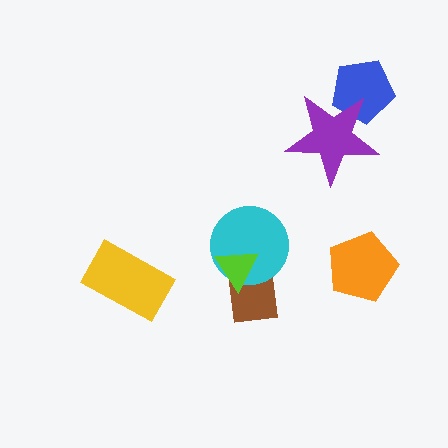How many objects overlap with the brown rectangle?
2 objects overlap with the brown rectangle.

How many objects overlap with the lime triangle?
2 objects overlap with the lime triangle.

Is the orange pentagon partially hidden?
No, no other shape covers it.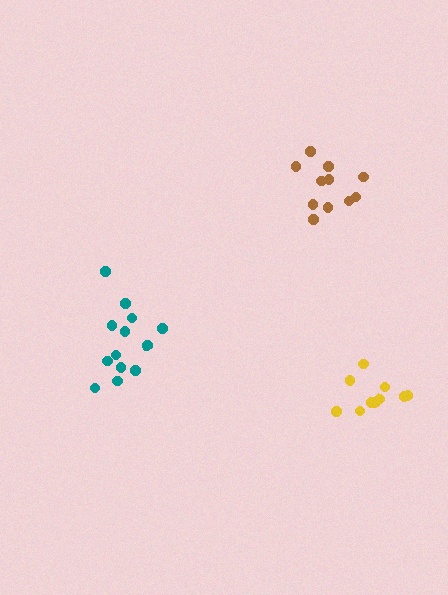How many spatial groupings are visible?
There are 3 spatial groupings.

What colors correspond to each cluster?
The clusters are colored: brown, yellow, teal.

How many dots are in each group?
Group 1: 11 dots, Group 2: 10 dots, Group 3: 13 dots (34 total).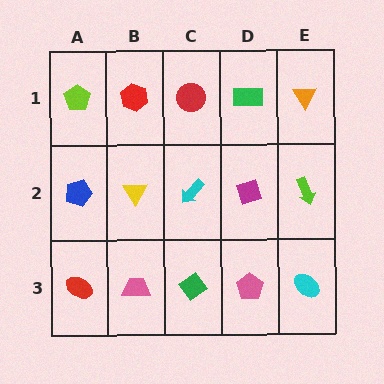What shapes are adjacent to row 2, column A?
A lime pentagon (row 1, column A), a red ellipse (row 3, column A), a yellow triangle (row 2, column B).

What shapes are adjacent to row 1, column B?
A yellow triangle (row 2, column B), a lime pentagon (row 1, column A), a red circle (row 1, column C).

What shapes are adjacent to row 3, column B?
A yellow triangle (row 2, column B), a red ellipse (row 3, column A), a green diamond (row 3, column C).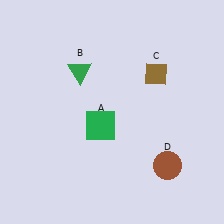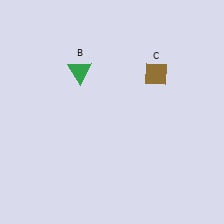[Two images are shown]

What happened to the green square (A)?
The green square (A) was removed in Image 2. It was in the bottom-left area of Image 1.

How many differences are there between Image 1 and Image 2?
There are 2 differences between the two images.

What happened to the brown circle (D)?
The brown circle (D) was removed in Image 2. It was in the bottom-right area of Image 1.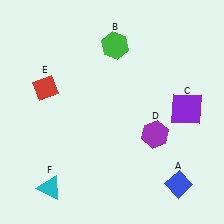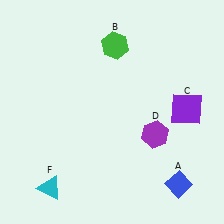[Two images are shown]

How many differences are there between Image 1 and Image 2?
There is 1 difference between the two images.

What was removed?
The red diamond (E) was removed in Image 2.